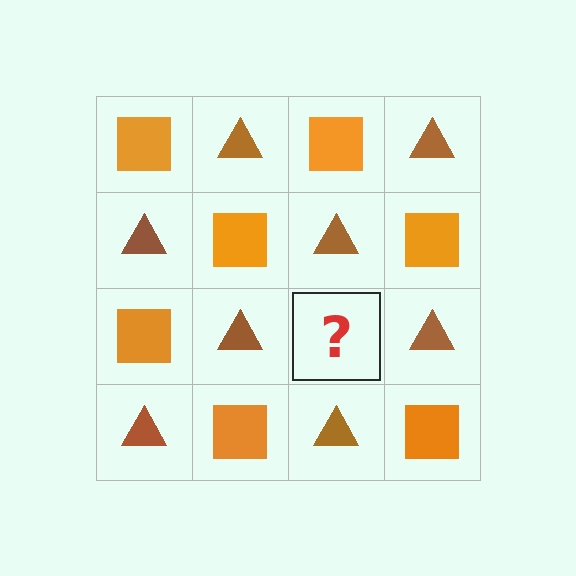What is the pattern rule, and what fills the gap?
The rule is that it alternates orange square and brown triangle in a checkerboard pattern. The gap should be filled with an orange square.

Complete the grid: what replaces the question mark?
The question mark should be replaced with an orange square.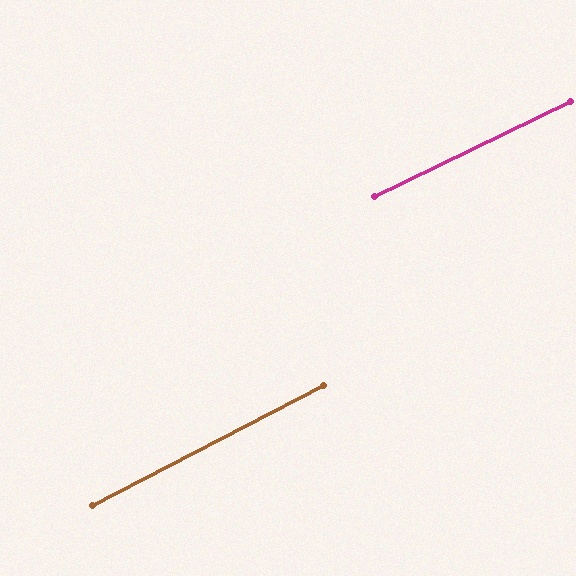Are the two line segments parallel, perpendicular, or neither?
Parallel — their directions differ by only 1.7°.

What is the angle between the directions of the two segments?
Approximately 2 degrees.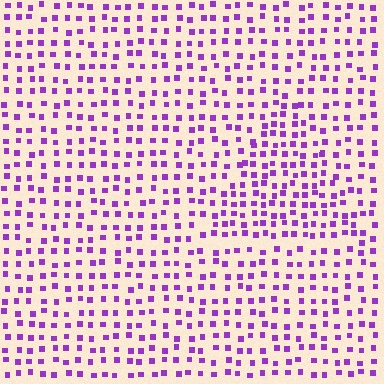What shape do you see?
I see a triangle.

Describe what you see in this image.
The image contains small purple elements arranged at two different densities. A triangle-shaped region is visible where the elements are more densely packed than the surrounding area.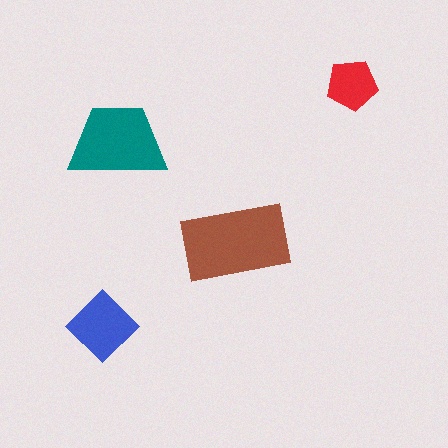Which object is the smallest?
The red pentagon.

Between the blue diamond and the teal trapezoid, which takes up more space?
The teal trapezoid.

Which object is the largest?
The brown rectangle.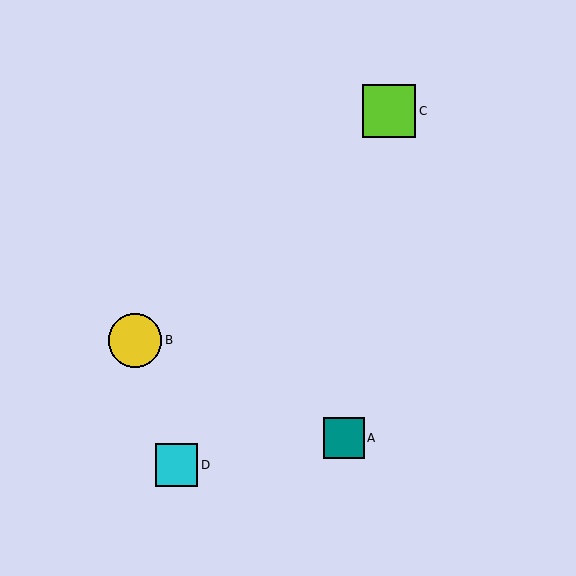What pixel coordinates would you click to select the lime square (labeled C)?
Click at (389, 111) to select the lime square C.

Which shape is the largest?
The yellow circle (labeled B) is the largest.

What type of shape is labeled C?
Shape C is a lime square.